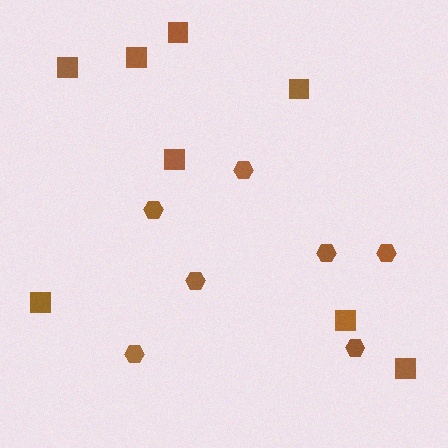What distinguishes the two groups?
There are 2 groups: one group of hexagons (7) and one group of squares (8).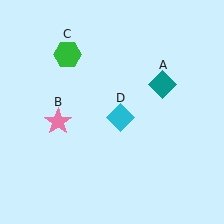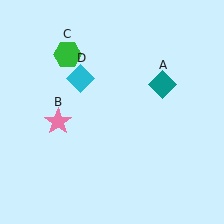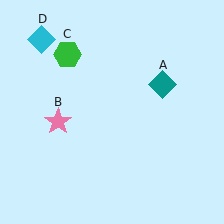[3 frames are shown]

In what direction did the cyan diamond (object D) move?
The cyan diamond (object D) moved up and to the left.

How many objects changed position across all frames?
1 object changed position: cyan diamond (object D).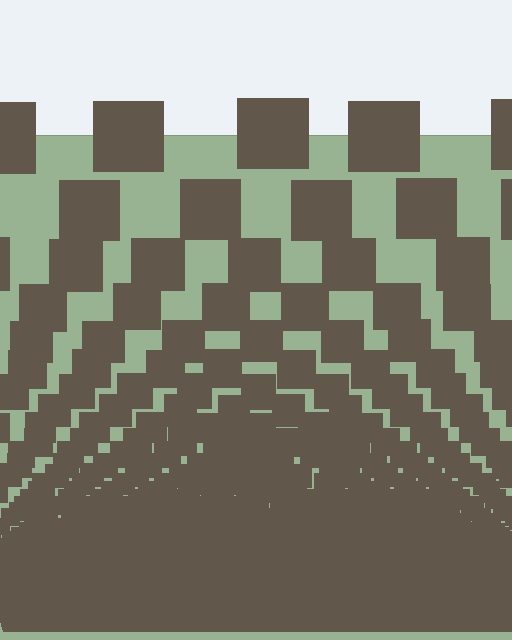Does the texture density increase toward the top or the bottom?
Density increases toward the bottom.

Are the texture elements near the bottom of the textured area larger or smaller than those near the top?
Smaller. The gradient is inverted — elements near the bottom are smaller and denser.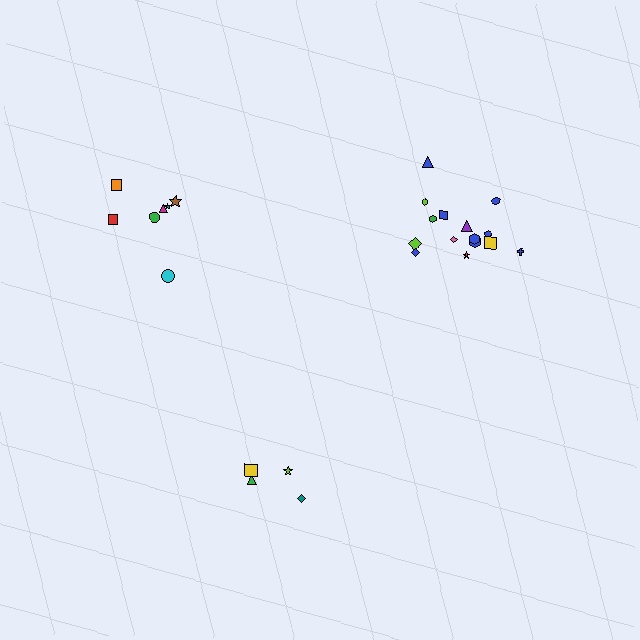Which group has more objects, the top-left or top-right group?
The top-right group.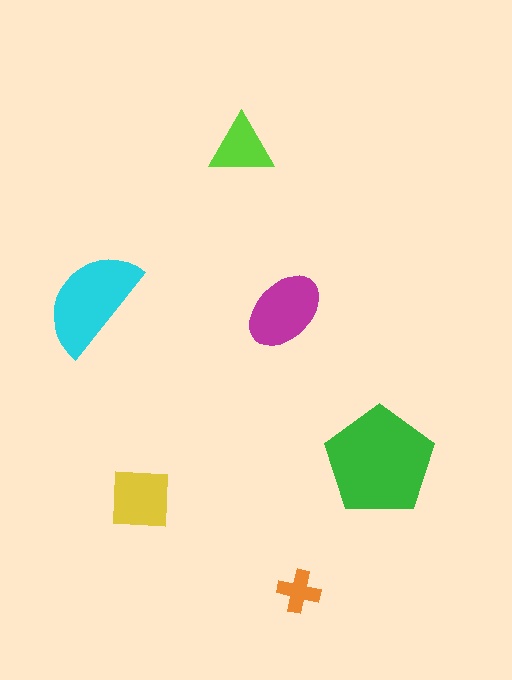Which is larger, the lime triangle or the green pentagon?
The green pentagon.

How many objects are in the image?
There are 6 objects in the image.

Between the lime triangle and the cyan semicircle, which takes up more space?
The cyan semicircle.